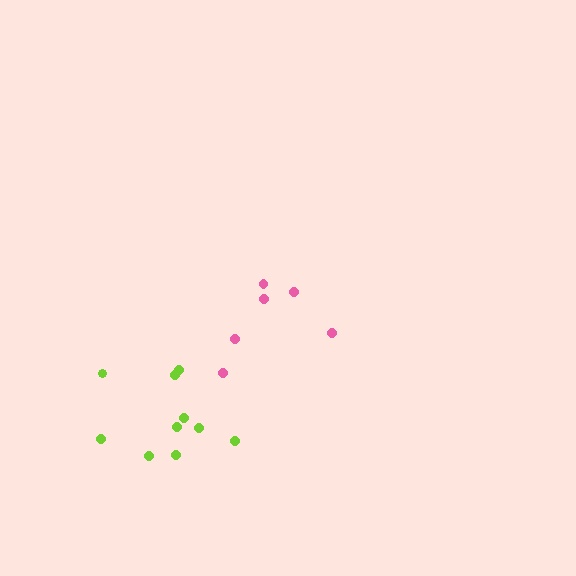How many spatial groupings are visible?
There are 2 spatial groupings.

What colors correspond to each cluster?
The clusters are colored: pink, lime.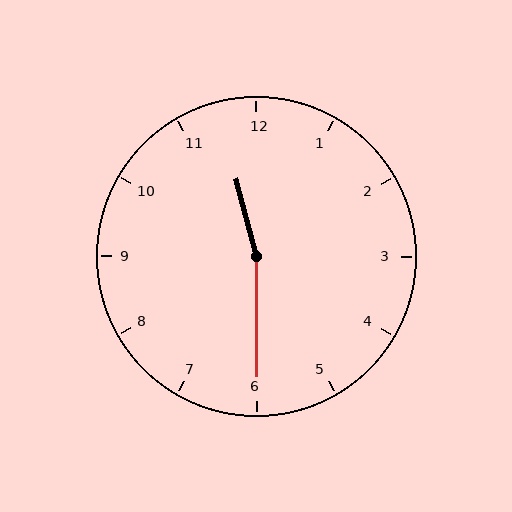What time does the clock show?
11:30.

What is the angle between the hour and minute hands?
Approximately 165 degrees.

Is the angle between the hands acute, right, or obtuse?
It is obtuse.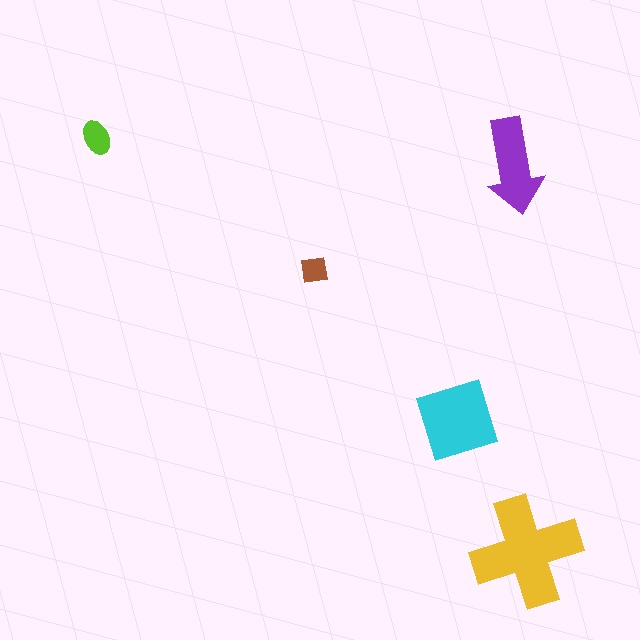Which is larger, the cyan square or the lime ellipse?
The cyan square.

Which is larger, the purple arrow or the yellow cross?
The yellow cross.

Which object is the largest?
The yellow cross.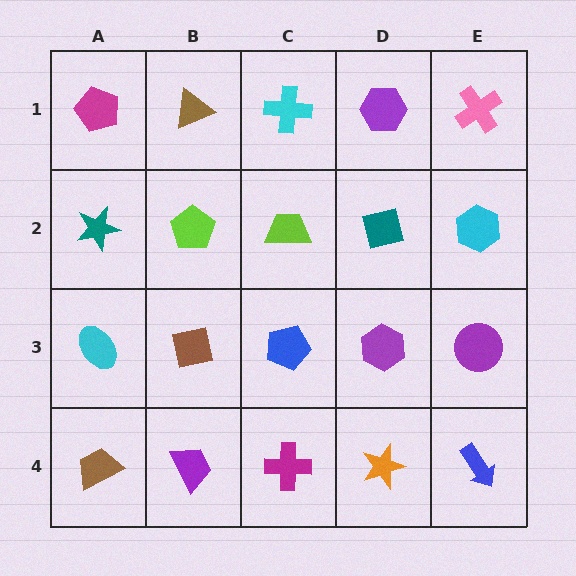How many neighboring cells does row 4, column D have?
3.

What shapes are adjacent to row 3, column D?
A teal square (row 2, column D), an orange star (row 4, column D), a blue pentagon (row 3, column C), a purple circle (row 3, column E).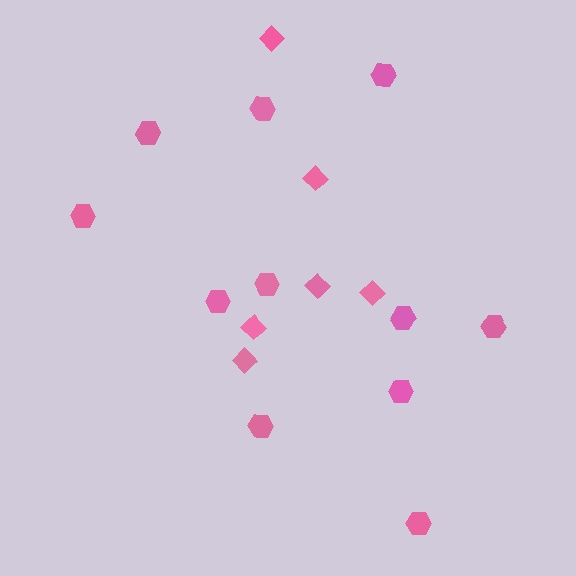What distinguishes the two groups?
There are 2 groups: one group of hexagons (11) and one group of diamonds (6).